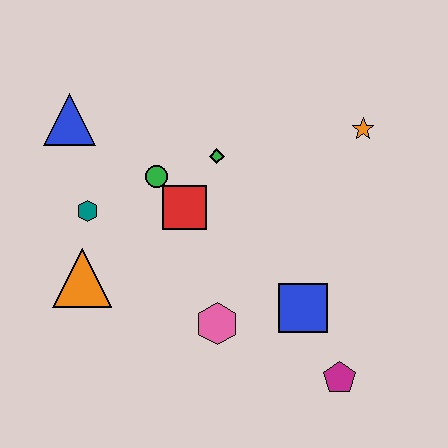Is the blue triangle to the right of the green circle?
No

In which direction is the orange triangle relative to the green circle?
The orange triangle is below the green circle.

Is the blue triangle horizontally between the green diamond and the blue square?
No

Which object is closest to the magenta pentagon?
The blue square is closest to the magenta pentagon.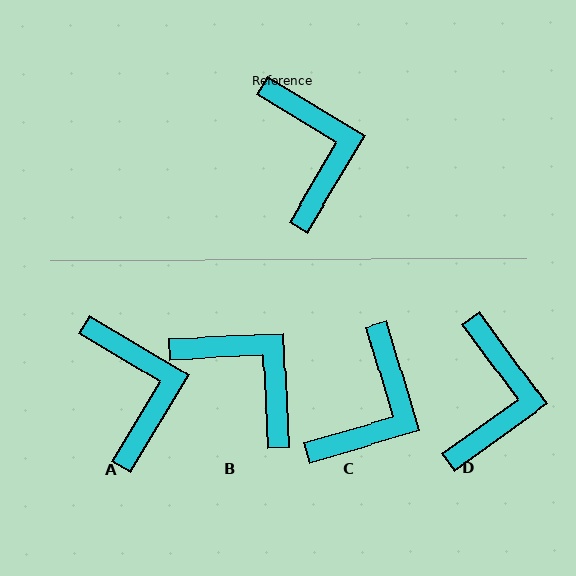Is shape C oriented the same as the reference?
No, it is off by about 43 degrees.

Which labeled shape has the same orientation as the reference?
A.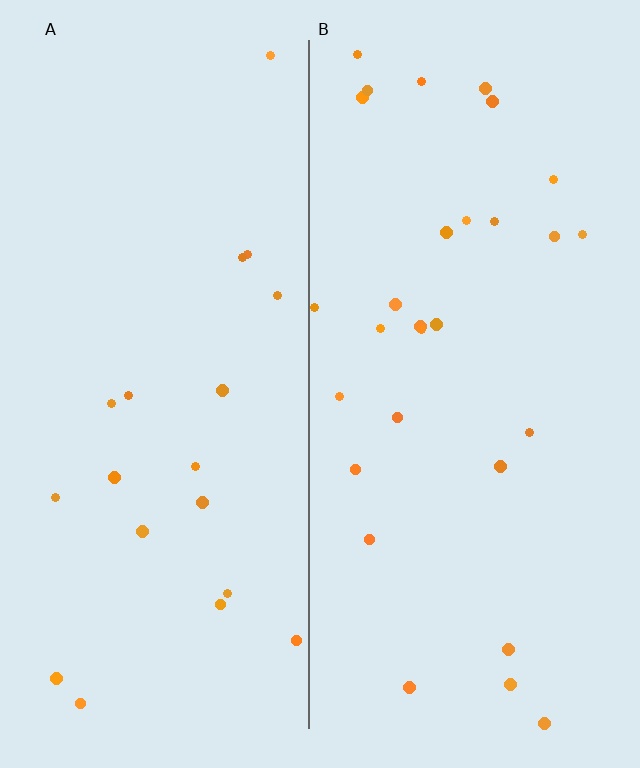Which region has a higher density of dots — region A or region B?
B (the right).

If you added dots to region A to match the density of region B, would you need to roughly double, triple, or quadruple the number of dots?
Approximately double.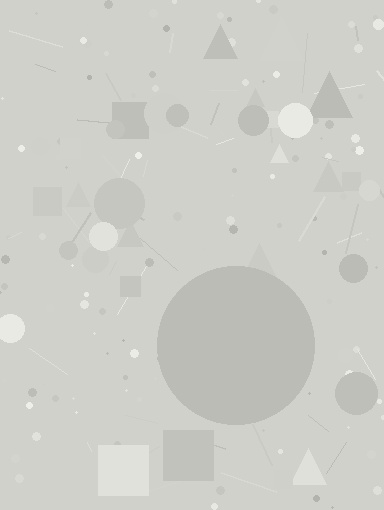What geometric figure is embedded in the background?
A circle is embedded in the background.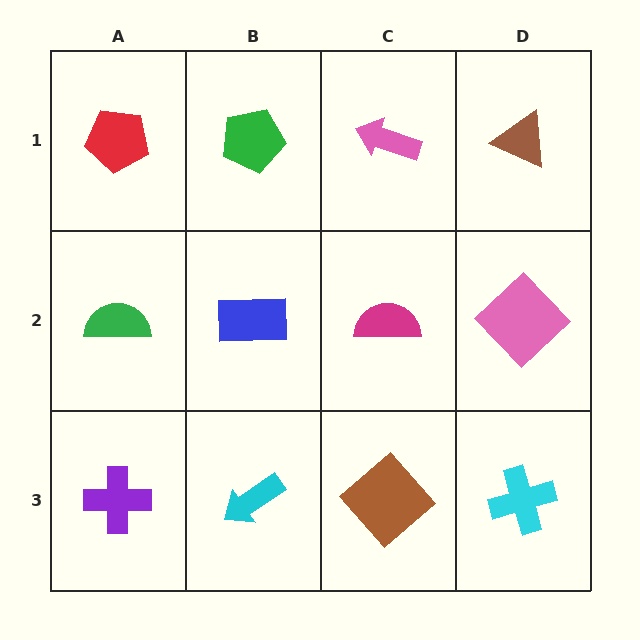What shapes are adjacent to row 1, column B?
A blue rectangle (row 2, column B), a red pentagon (row 1, column A), a pink arrow (row 1, column C).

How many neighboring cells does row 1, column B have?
3.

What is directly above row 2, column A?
A red pentagon.